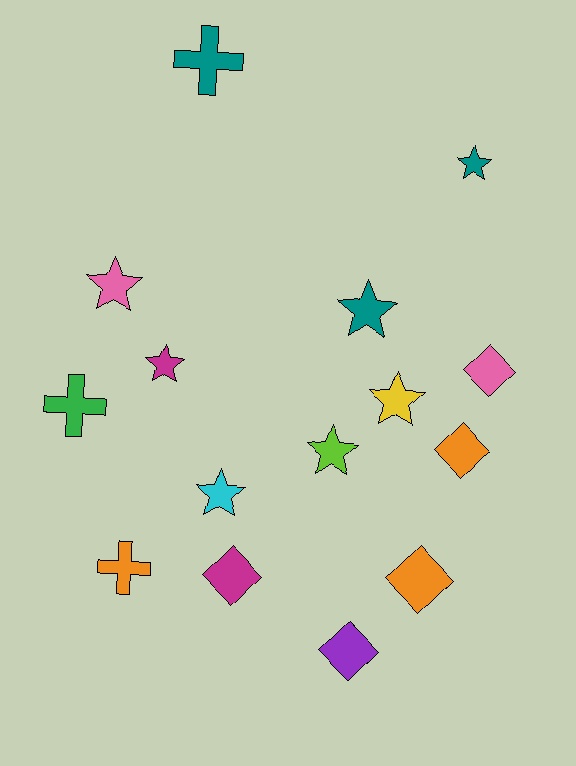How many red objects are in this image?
There are no red objects.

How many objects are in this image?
There are 15 objects.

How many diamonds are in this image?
There are 5 diamonds.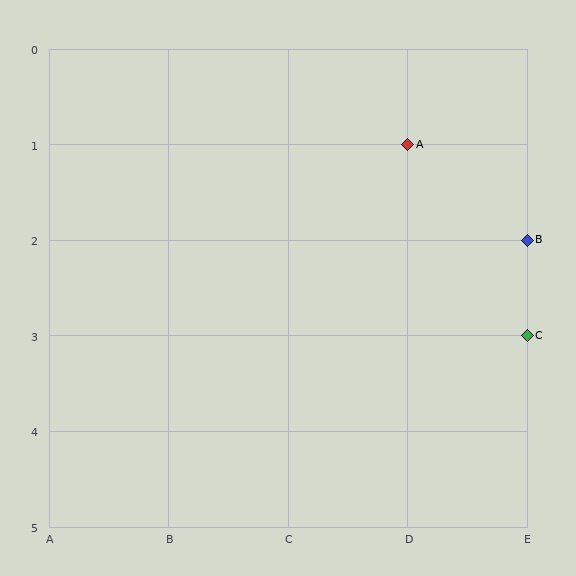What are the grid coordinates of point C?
Point C is at grid coordinates (E, 3).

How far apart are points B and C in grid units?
Points B and C are 1 row apart.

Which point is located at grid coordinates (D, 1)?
Point A is at (D, 1).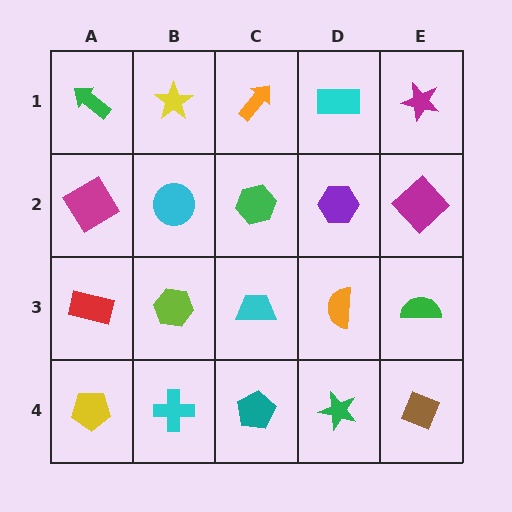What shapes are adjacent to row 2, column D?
A cyan rectangle (row 1, column D), an orange semicircle (row 3, column D), a green hexagon (row 2, column C), a magenta diamond (row 2, column E).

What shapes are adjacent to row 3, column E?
A magenta diamond (row 2, column E), a brown diamond (row 4, column E), an orange semicircle (row 3, column D).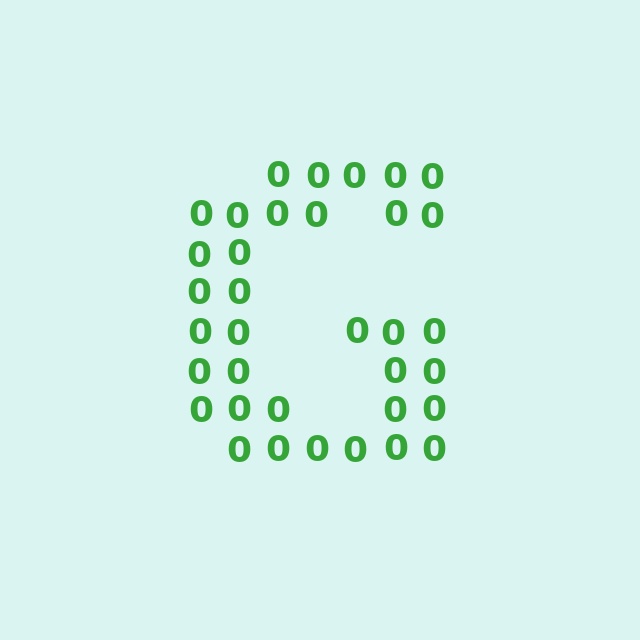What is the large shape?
The large shape is the letter G.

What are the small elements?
The small elements are digit 0's.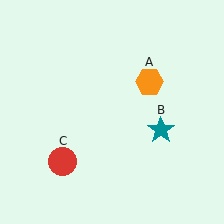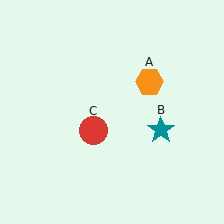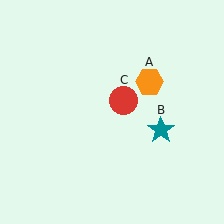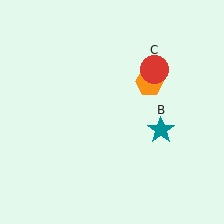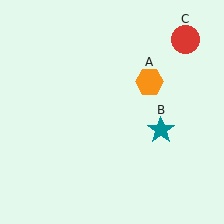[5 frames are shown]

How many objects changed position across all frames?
1 object changed position: red circle (object C).